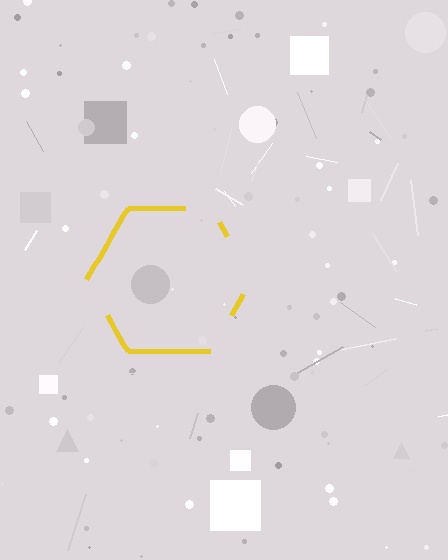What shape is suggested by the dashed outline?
The dashed outline suggests a hexagon.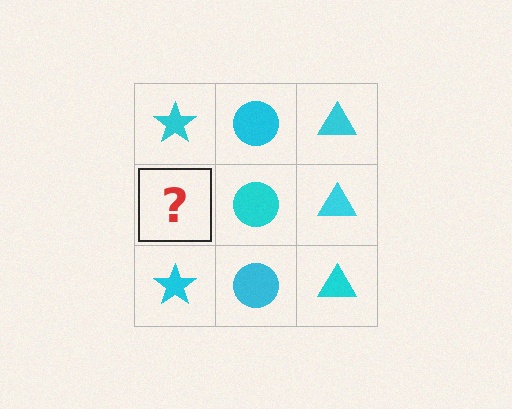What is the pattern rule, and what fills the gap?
The rule is that each column has a consistent shape. The gap should be filled with a cyan star.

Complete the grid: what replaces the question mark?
The question mark should be replaced with a cyan star.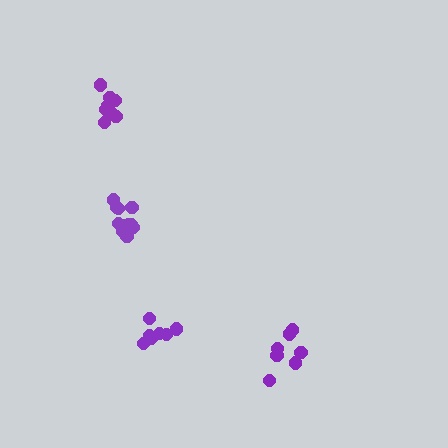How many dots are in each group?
Group 1: 7 dots, Group 2: 7 dots, Group 3: 12 dots, Group 4: 9 dots (35 total).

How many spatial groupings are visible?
There are 4 spatial groupings.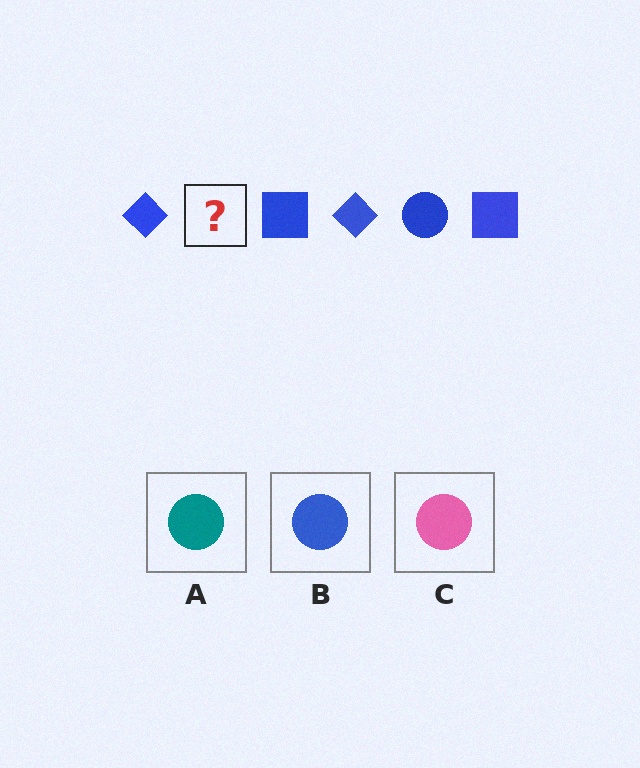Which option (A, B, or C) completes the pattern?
B.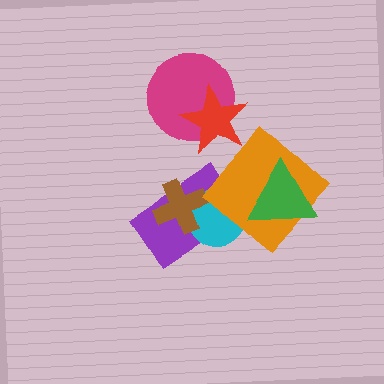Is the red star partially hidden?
No, no other shape covers it.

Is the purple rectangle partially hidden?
Yes, it is partially covered by another shape.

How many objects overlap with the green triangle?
1 object overlaps with the green triangle.